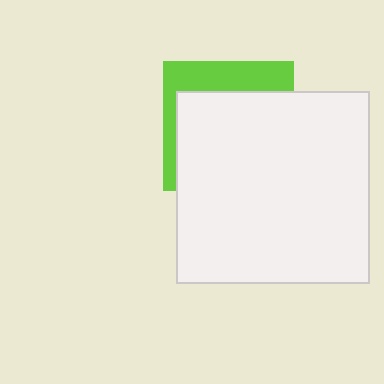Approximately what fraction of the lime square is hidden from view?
Roughly 70% of the lime square is hidden behind the white square.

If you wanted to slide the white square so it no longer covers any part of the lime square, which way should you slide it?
Slide it down — that is the most direct way to separate the two shapes.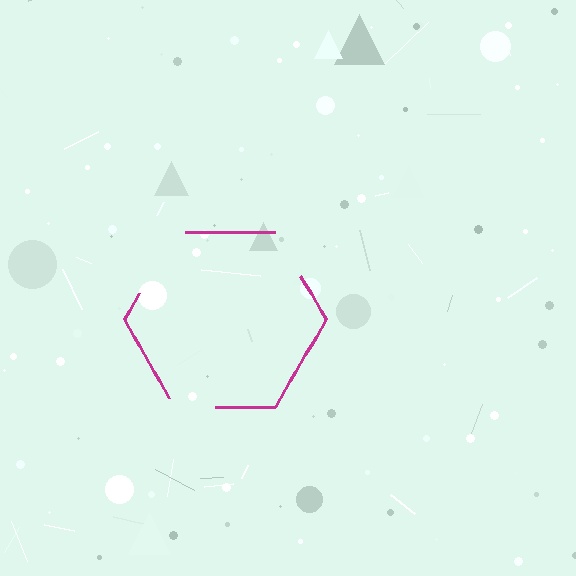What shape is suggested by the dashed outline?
The dashed outline suggests a hexagon.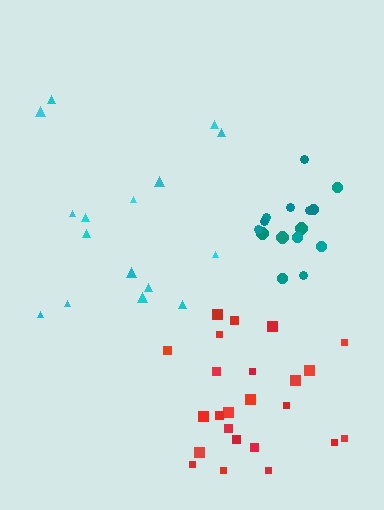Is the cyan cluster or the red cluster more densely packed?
Red.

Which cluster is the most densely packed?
Teal.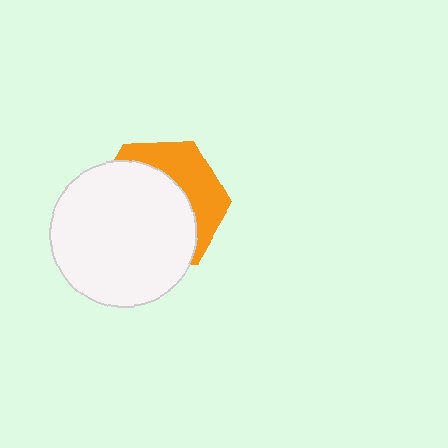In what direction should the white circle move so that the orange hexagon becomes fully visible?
The white circle should move toward the lower-left. That is the shortest direction to clear the overlap and leave the orange hexagon fully visible.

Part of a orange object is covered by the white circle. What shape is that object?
It is a hexagon.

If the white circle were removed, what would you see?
You would see the complete orange hexagon.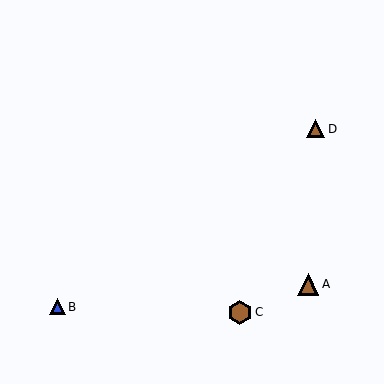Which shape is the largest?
The brown hexagon (labeled C) is the largest.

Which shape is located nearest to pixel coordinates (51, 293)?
The blue triangle (labeled B) at (57, 307) is nearest to that location.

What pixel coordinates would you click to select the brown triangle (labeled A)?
Click at (308, 284) to select the brown triangle A.